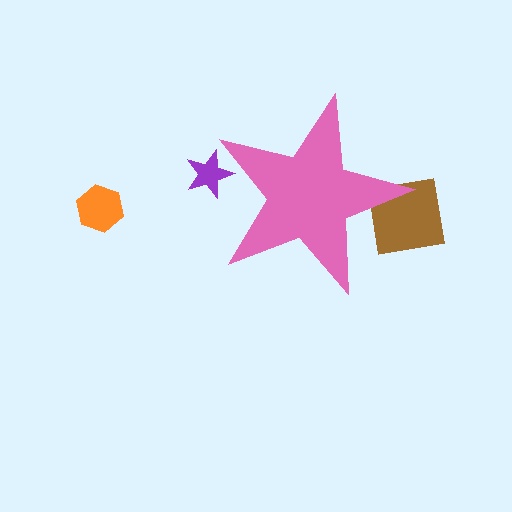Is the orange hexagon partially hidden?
No, the orange hexagon is fully visible.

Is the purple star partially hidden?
Yes, the purple star is partially hidden behind the pink star.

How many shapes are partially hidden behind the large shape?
2 shapes are partially hidden.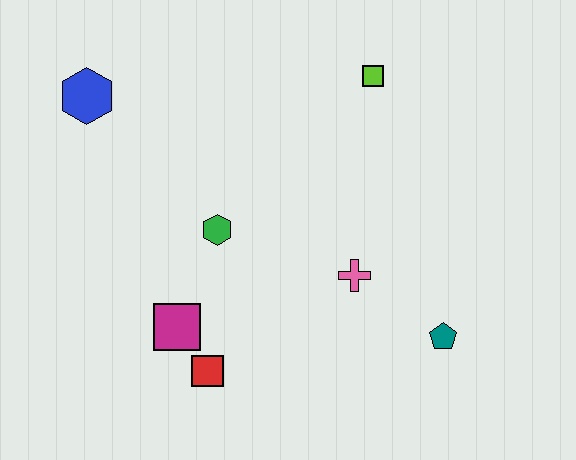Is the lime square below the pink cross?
No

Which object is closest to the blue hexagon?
The green hexagon is closest to the blue hexagon.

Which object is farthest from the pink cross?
The blue hexagon is farthest from the pink cross.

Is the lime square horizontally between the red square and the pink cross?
No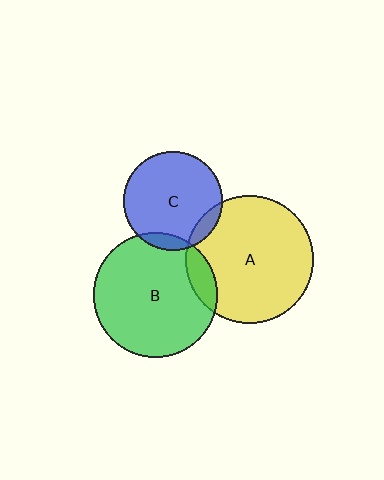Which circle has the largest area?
Circle A (yellow).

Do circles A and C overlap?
Yes.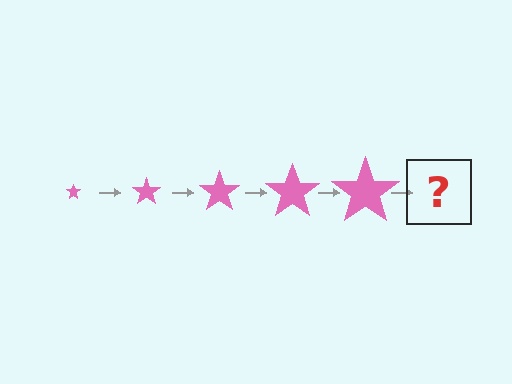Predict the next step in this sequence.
The next step is a pink star, larger than the previous one.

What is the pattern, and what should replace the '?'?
The pattern is that the star gets progressively larger each step. The '?' should be a pink star, larger than the previous one.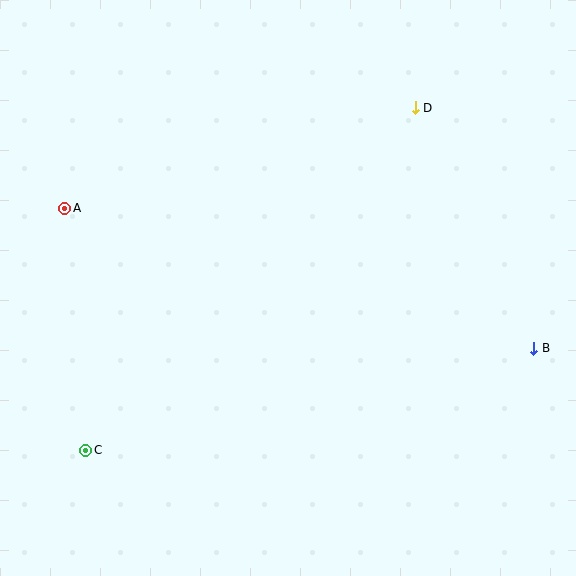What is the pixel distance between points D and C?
The distance between D and C is 475 pixels.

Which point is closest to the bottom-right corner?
Point B is closest to the bottom-right corner.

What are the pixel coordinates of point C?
Point C is at (86, 450).